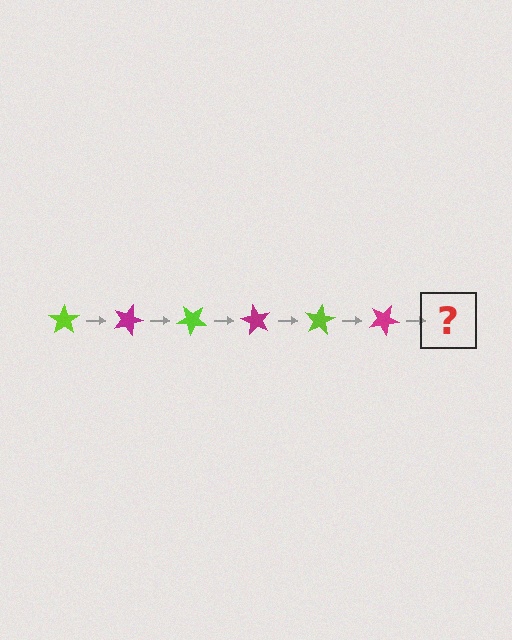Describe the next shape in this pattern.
It should be a lime star, rotated 120 degrees from the start.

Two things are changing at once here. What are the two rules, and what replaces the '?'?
The two rules are that it rotates 20 degrees each step and the color cycles through lime and magenta. The '?' should be a lime star, rotated 120 degrees from the start.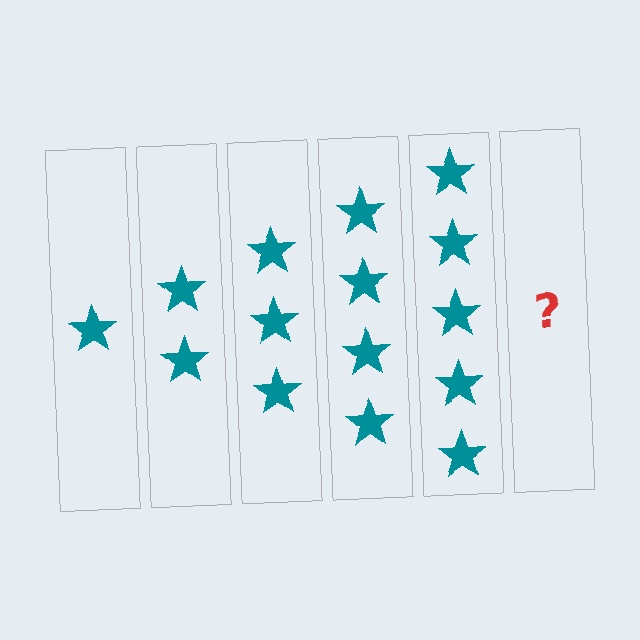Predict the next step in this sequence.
The next step is 6 stars.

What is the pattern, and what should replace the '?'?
The pattern is that each step adds one more star. The '?' should be 6 stars.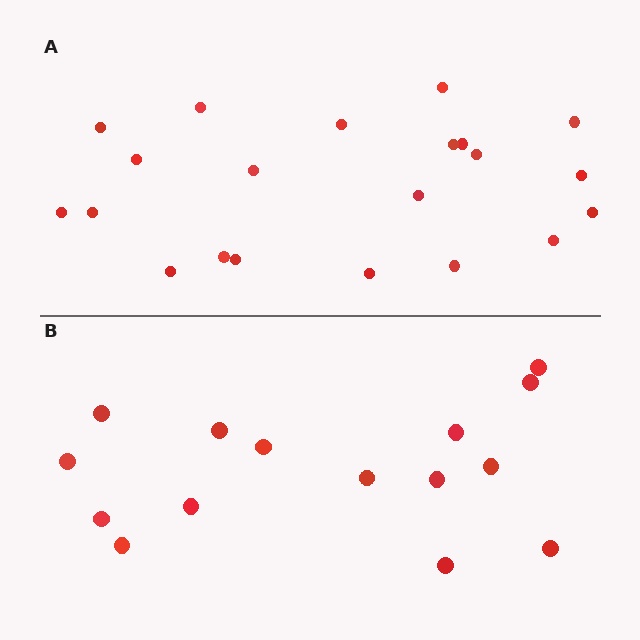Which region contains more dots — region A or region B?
Region A (the top region) has more dots.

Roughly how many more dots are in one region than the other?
Region A has about 6 more dots than region B.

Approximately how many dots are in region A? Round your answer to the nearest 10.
About 20 dots. (The exact count is 21, which rounds to 20.)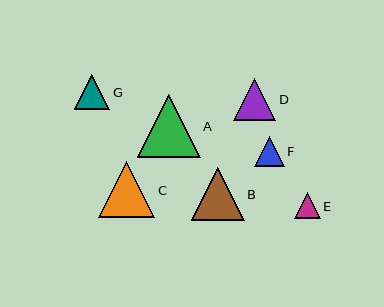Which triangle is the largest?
Triangle A is the largest with a size of approximately 63 pixels.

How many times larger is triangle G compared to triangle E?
Triangle G is approximately 1.4 times the size of triangle E.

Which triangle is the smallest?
Triangle E is the smallest with a size of approximately 26 pixels.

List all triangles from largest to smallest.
From largest to smallest: A, C, B, D, G, F, E.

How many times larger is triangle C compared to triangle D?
Triangle C is approximately 1.3 times the size of triangle D.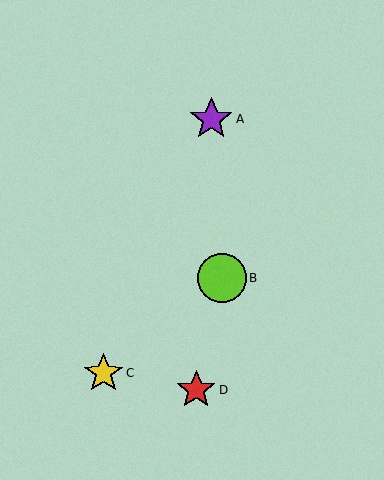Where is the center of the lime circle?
The center of the lime circle is at (222, 278).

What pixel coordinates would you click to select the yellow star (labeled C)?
Click at (104, 373) to select the yellow star C.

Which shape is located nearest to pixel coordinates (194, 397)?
The red star (labeled D) at (196, 390) is nearest to that location.